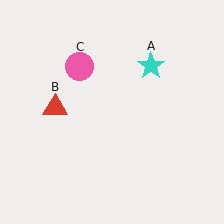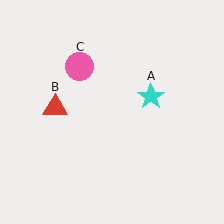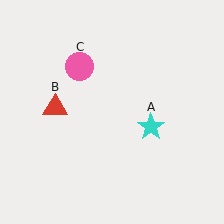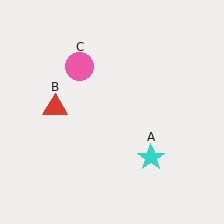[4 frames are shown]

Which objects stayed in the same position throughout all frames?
Red triangle (object B) and pink circle (object C) remained stationary.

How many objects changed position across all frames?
1 object changed position: cyan star (object A).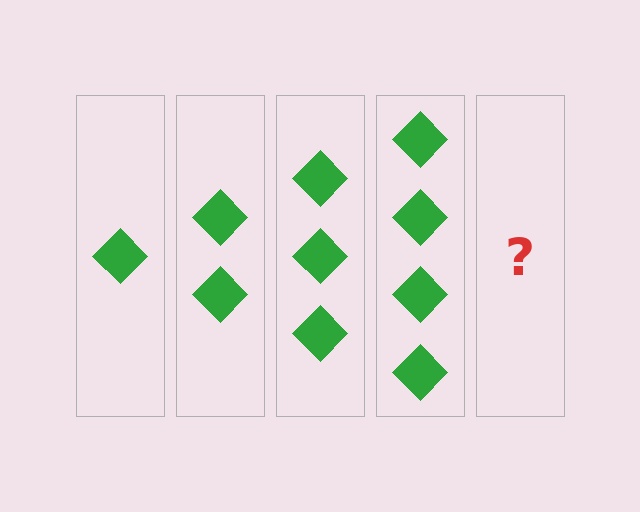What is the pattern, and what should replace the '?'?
The pattern is that each step adds one more diamond. The '?' should be 5 diamonds.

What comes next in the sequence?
The next element should be 5 diamonds.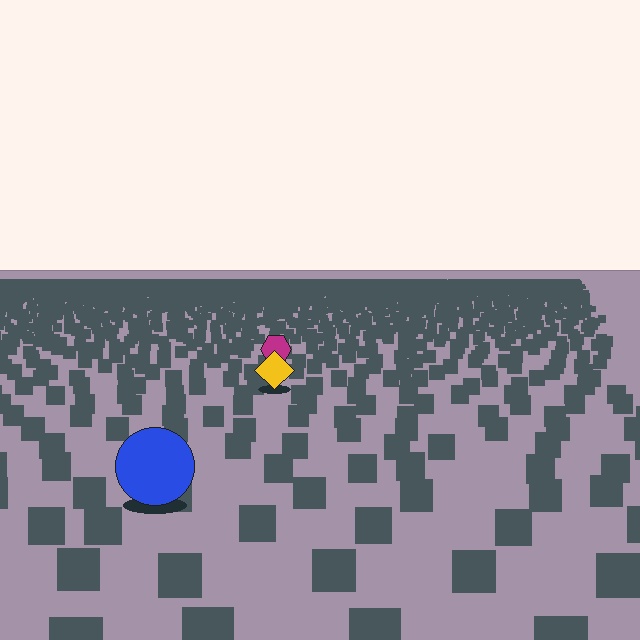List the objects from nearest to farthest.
From nearest to farthest: the blue circle, the yellow diamond, the magenta hexagon.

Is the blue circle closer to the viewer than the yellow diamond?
Yes. The blue circle is closer — you can tell from the texture gradient: the ground texture is coarser near it.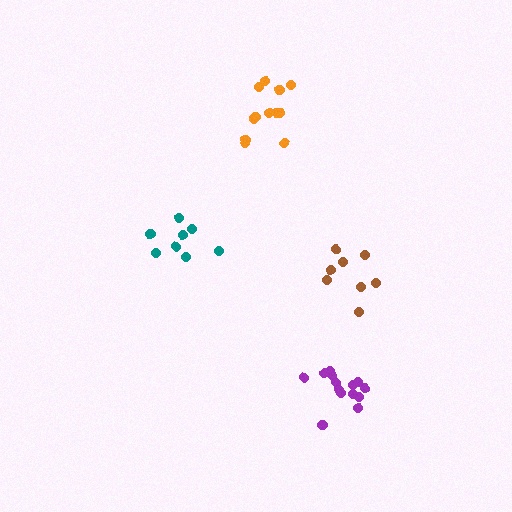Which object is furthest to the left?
The teal cluster is leftmost.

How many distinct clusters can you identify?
There are 4 distinct clusters.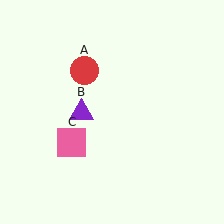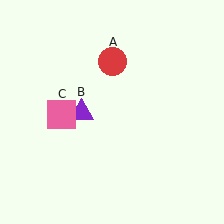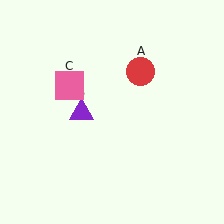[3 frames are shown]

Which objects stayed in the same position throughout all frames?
Purple triangle (object B) remained stationary.